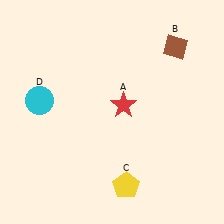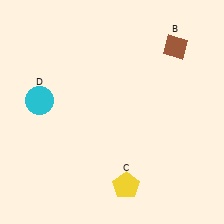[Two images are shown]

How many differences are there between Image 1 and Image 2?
There is 1 difference between the two images.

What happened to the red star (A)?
The red star (A) was removed in Image 2. It was in the top-right area of Image 1.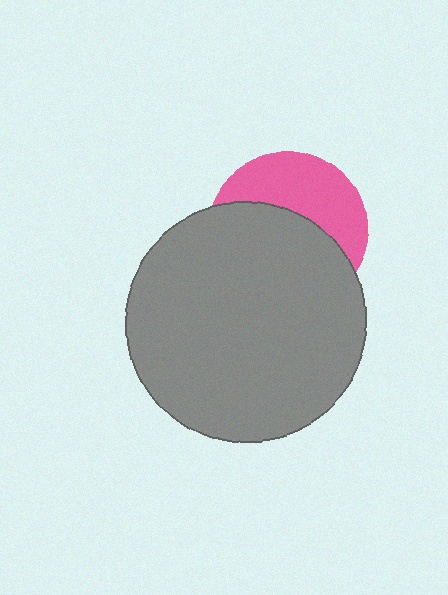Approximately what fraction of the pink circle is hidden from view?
Roughly 59% of the pink circle is hidden behind the gray circle.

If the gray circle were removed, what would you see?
You would see the complete pink circle.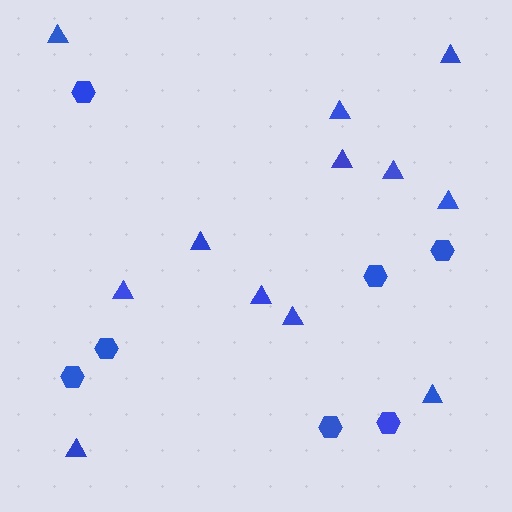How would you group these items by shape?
There are 2 groups: one group of hexagons (7) and one group of triangles (12).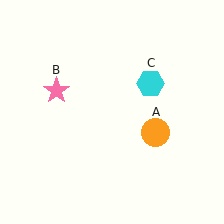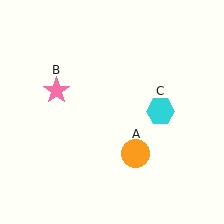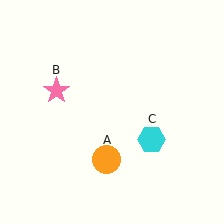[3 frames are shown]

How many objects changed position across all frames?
2 objects changed position: orange circle (object A), cyan hexagon (object C).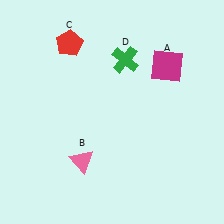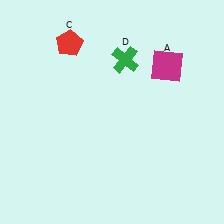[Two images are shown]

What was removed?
The pink triangle (B) was removed in Image 2.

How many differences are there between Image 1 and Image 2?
There is 1 difference between the two images.